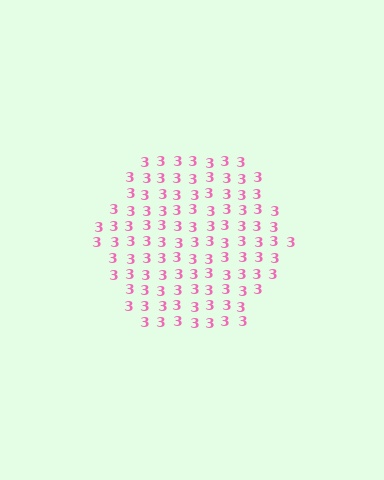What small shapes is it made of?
It is made of small digit 3's.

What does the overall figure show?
The overall figure shows a hexagon.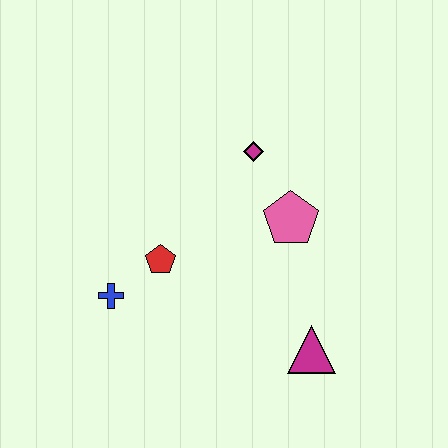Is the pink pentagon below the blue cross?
No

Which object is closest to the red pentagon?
The blue cross is closest to the red pentagon.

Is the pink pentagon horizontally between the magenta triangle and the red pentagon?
Yes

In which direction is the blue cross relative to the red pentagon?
The blue cross is to the left of the red pentagon.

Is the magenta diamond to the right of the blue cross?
Yes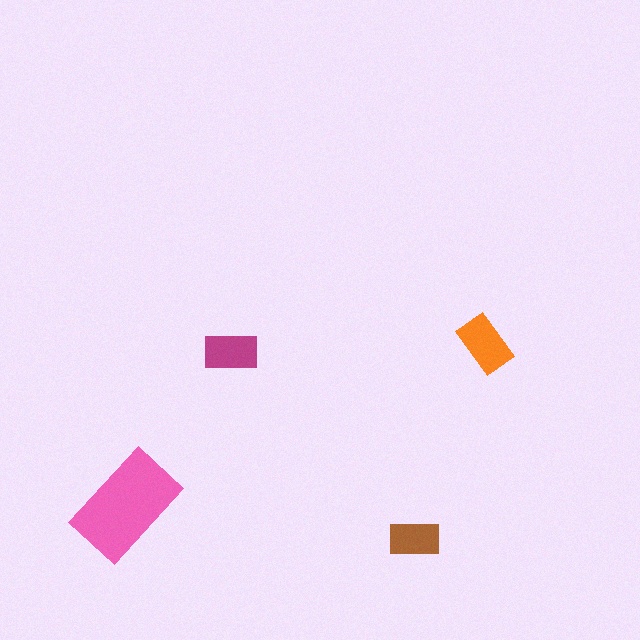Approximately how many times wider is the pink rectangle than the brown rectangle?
About 2 times wider.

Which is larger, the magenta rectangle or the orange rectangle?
The orange one.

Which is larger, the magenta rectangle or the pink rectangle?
The pink one.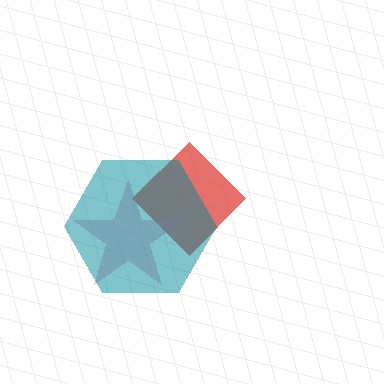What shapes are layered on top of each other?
The layered shapes are: a red diamond, a pink star, a teal hexagon.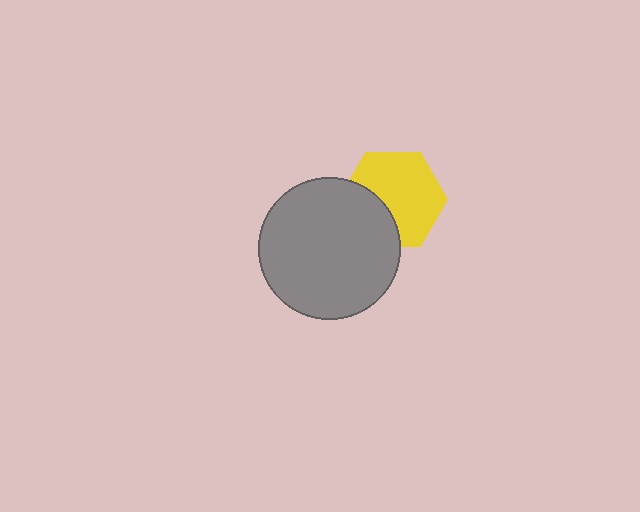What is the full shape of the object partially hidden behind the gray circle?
The partially hidden object is a yellow hexagon.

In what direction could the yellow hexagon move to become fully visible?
The yellow hexagon could move toward the upper-right. That would shift it out from behind the gray circle entirely.